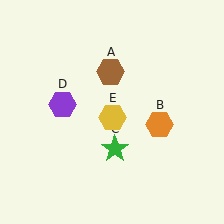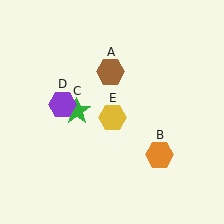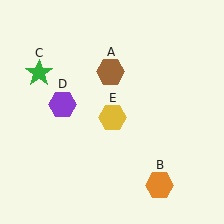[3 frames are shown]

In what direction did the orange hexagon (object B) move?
The orange hexagon (object B) moved down.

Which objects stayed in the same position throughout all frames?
Brown hexagon (object A) and purple hexagon (object D) and yellow hexagon (object E) remained stationary.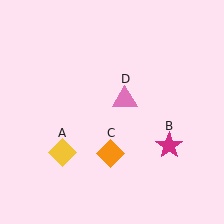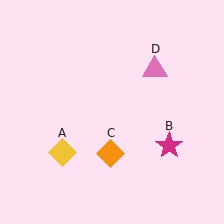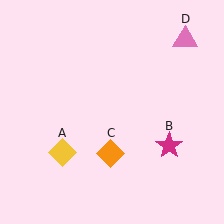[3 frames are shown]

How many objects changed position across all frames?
1 object changed position: pink triangle (object D).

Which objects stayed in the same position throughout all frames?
Yellow diamond (object A) and magenta star (object B) and orange diamond (object C) remained stationary.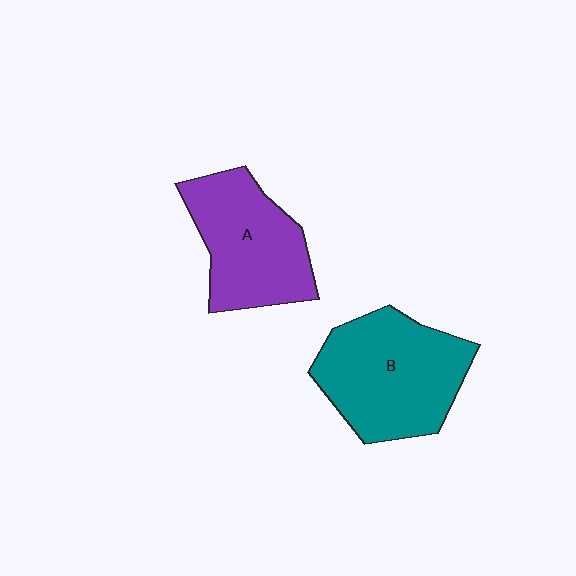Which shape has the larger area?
Shape B (teal).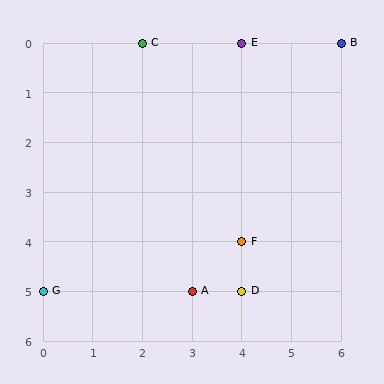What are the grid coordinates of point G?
Point G is at grid coordinates (0, 5).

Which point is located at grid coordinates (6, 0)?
Point B is at (6, 0).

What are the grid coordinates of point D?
Point D is at grid coordinates (4, 5).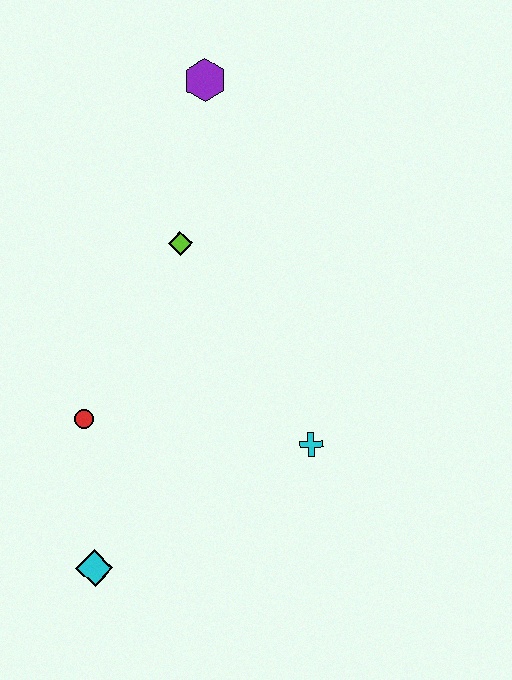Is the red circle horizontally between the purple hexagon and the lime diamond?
No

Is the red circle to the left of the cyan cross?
Yes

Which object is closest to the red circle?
The cyan diamond is closest to the red circle.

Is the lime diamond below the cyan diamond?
No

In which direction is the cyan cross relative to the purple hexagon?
The cyan cross is below the purple hexagon.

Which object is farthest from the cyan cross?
The purple hexagon is farthest from the cyan cross.